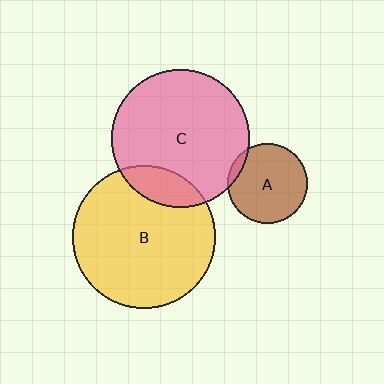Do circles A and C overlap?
Yes.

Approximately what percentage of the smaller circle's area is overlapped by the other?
Approximately 5%.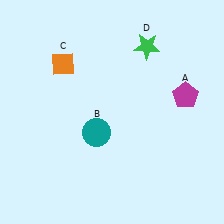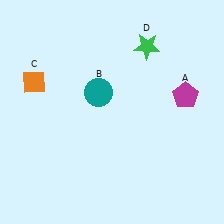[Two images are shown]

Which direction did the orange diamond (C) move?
The orange diamond (C) moved left.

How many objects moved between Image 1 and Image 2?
2 objects moved between the two images.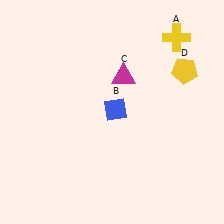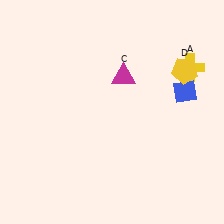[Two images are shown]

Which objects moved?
The objects that moved are: the yellow cross (A), the blue diamond (B).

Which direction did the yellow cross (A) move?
The yellow cross (A) moved down.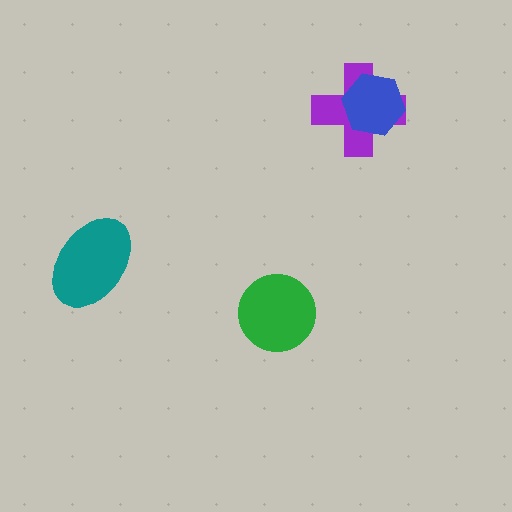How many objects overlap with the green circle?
0 objects overlap with the green circle.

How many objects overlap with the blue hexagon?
1 object overlaps with the blue hexagon.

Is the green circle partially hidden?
No, no other shape covers it.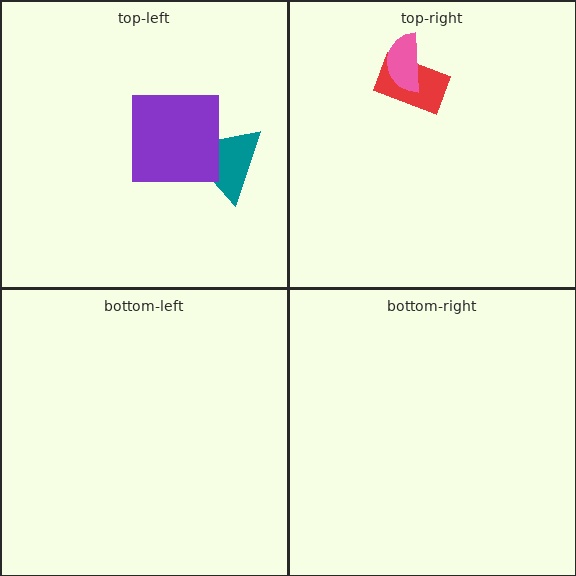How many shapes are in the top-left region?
2.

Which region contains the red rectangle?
The top-right region.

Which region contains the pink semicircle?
The top-right region.